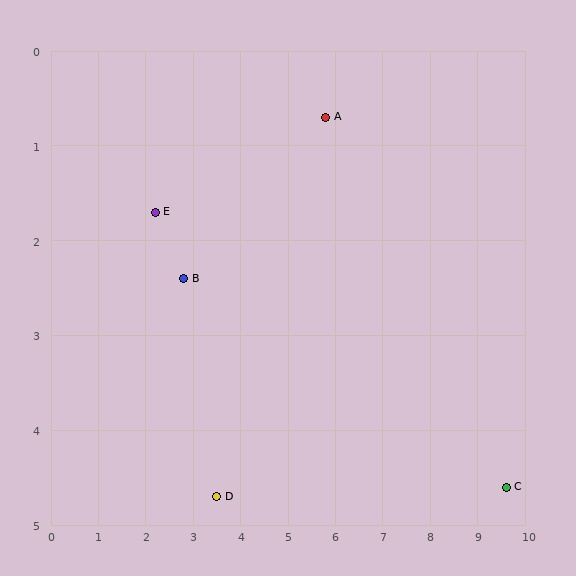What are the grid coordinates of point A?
Point A is at approximately (5.8, 0.7).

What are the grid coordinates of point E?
Point E is at approximately (2.2, 1.7).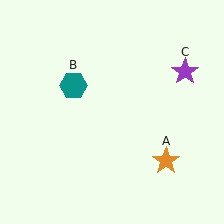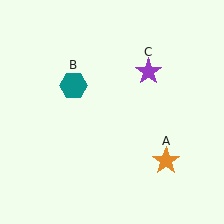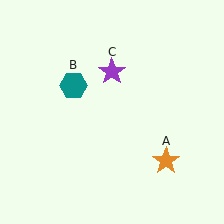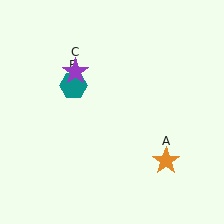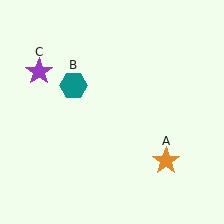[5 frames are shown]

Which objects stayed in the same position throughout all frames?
Orange star (object A) and teal hexagon (object B) remained stationary.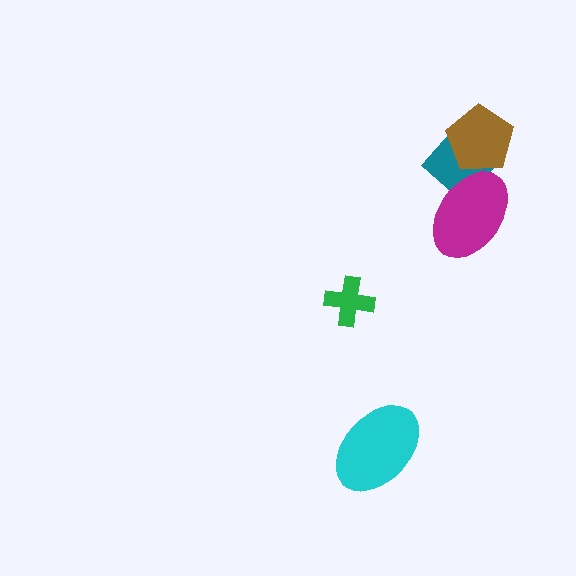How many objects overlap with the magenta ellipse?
1 object overlaps with the magenta ellipse.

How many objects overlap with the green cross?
0 objects overlap with the green cross.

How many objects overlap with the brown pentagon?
1 object overlaps with the brown pentagon.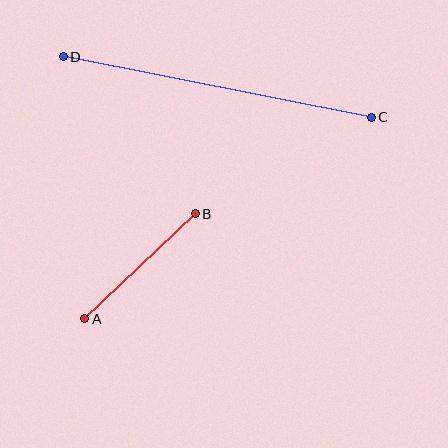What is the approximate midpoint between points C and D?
The midpoint is at approximately (217, 87) pixels.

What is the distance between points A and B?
The distance is approximately 152 pixels.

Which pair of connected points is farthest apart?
Points C and D are farthest apart.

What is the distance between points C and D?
The distance is approximately 314 pixels.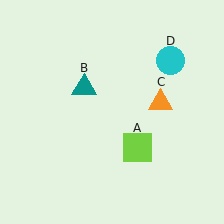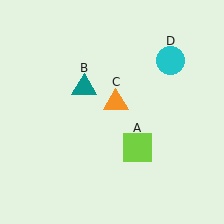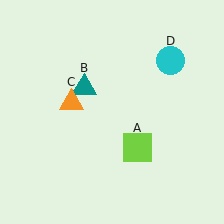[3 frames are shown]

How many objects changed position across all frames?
1 object changed position: orange triangle (object C).